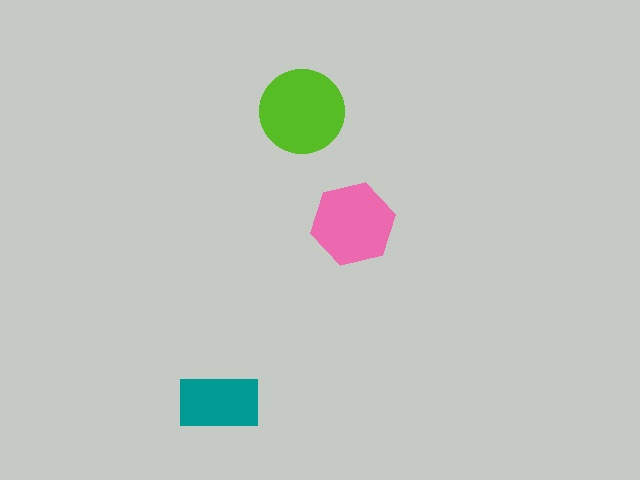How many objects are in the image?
There are 3 objects in the image.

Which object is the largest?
The lime circle.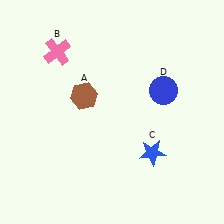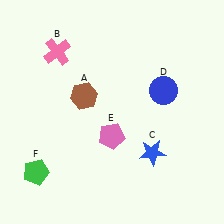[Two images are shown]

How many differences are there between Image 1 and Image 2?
There are 2 differences between the two images.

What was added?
A pink pentagon (E), a green pentagon (F) were added in Image 2.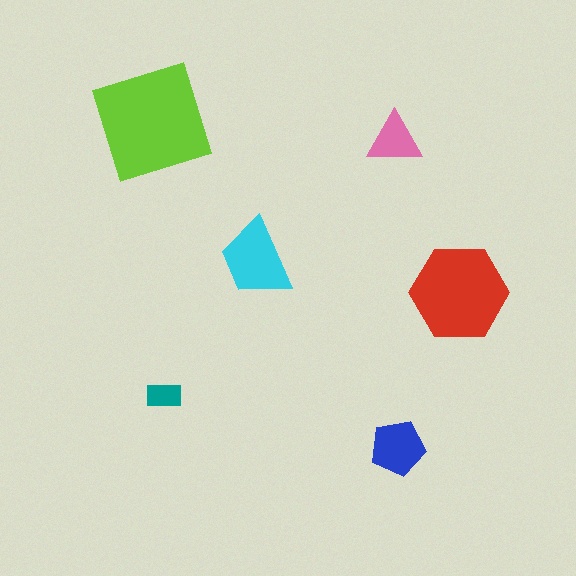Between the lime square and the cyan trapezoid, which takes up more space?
The lime square.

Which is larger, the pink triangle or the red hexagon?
The red hexagon.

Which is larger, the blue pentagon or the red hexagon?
The red hexagon.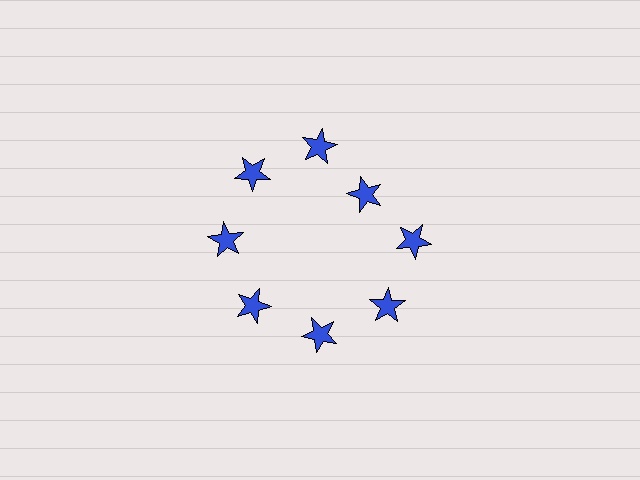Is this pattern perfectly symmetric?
No. The 8 blue stars are arranged in a ring, but one element near the 2 o'clock position is pulled inward toward the center, breaking the 8-fold rotational symmetry.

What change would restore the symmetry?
The symmetry would be restored by moving it outward, back onto the ring so that all 8 stars sit at equal angles and equal distance from the center.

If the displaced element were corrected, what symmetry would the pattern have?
It would have 8-fold rotational symmetry — the pattern would map onto itself every 45 degrees.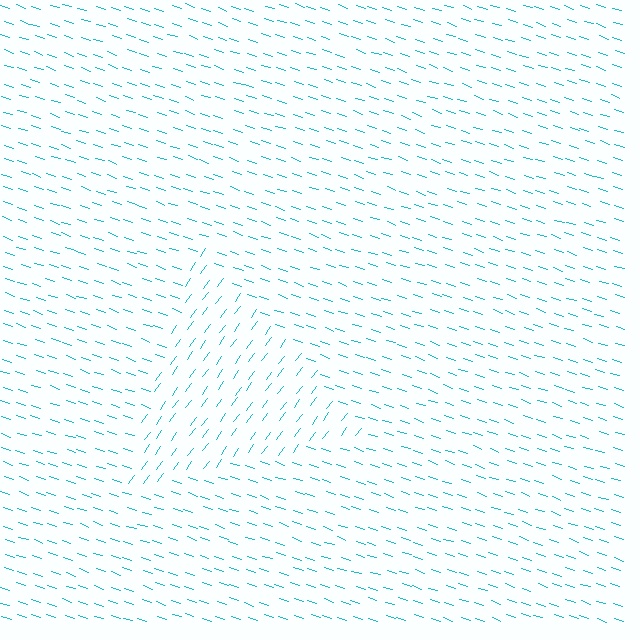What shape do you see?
I see a triangle.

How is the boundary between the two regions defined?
The boundary is defined purely by a change in line orientation (approximately 72 degrees difference). All lines are the same color and thickness.